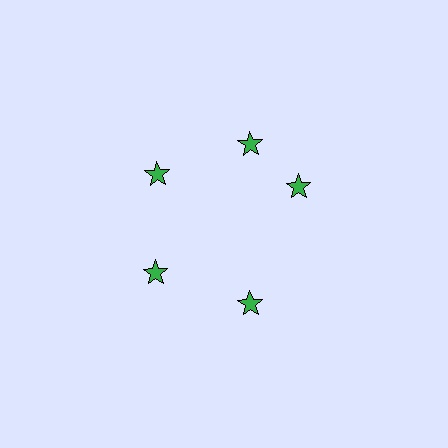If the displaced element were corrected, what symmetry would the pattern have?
It would have 5-fold rotational symmetry — the pattern would map onto itself every 72 degrees.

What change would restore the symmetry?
The symmetry would be restored by rotating it back into even spacing with its neighbors so that all 5 stars sit at equal angles and equal distance from the center.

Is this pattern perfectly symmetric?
No. The 5 green stars are arranged in a ring, but one element near the 3 o'clock position is rotated out of alignment along the ring, breaking the 5-fold rotational symmetry.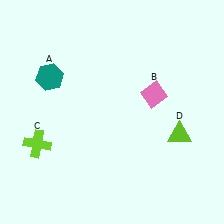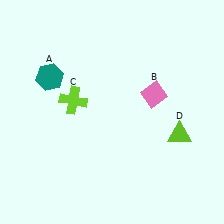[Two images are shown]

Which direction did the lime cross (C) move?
The lime cross (C) moved up.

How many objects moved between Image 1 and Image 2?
1 object moved between the two images.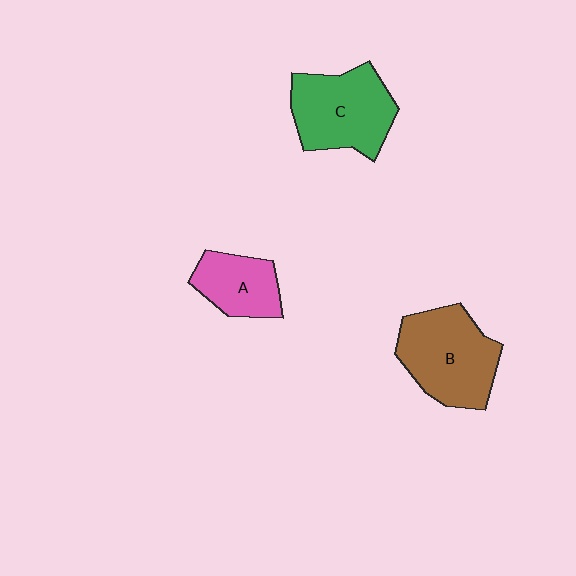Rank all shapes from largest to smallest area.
From largest to smallest: B (brown), C (green), A (pink).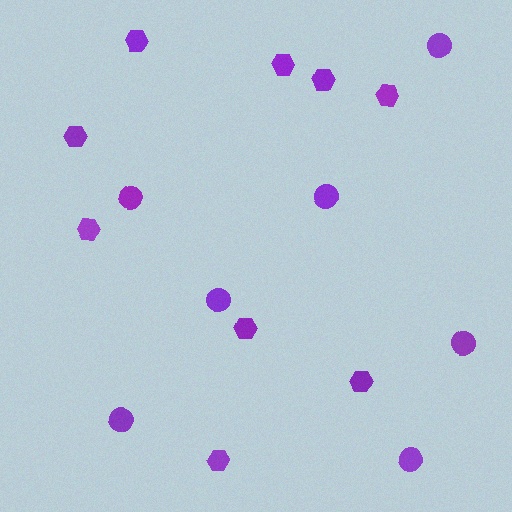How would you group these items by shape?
There are 2 groups: one group of hexagons (9) and one group of circles (7).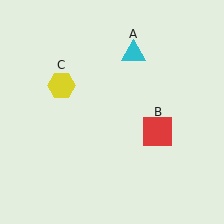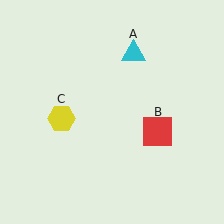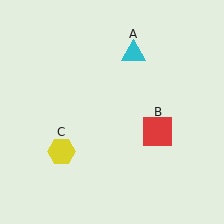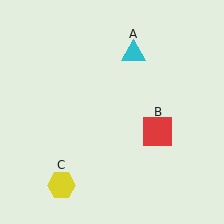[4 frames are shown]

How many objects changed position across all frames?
1 object changed position: yellow hexagon (object C).